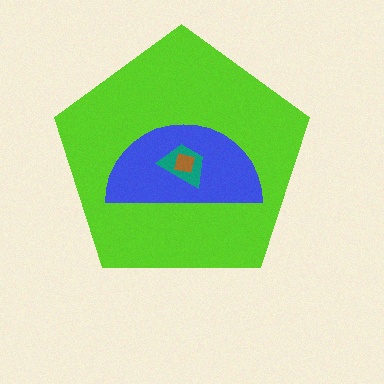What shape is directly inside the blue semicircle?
The teal trapezoid.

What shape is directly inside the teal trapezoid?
The brown square.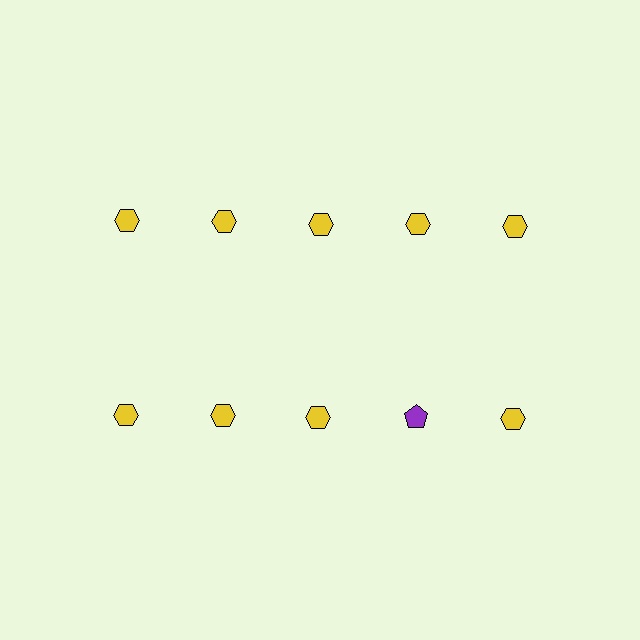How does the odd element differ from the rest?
It differs in both color (purple instead of yellow) and shape (pentagon instead of hexagon).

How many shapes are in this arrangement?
There are 10 shapes arranged in a grid pattern.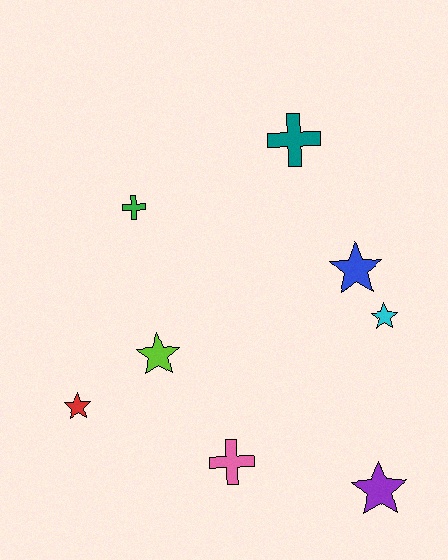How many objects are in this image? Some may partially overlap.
There are 8 objects.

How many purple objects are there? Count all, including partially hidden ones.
There is 1 purple object.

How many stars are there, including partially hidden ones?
There are 5 stars.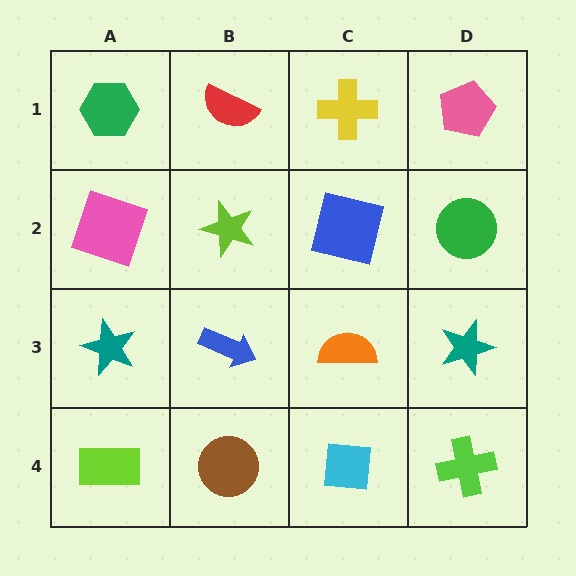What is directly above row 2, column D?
A pink pentagon.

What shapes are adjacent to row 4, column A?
A teal star (row 3, column A), a brown circle (row 4, column B).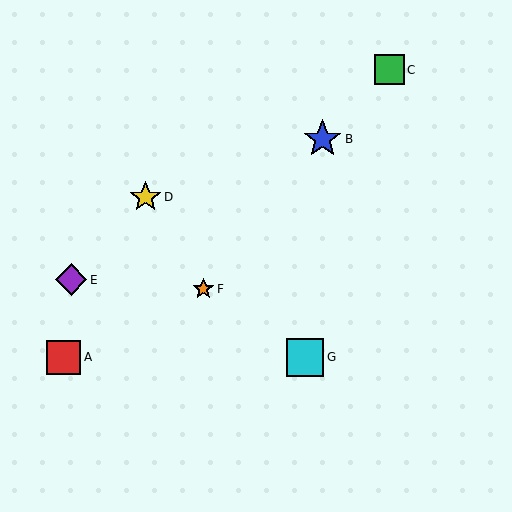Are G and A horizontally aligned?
Yes, both are at y≈358.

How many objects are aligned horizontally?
2 objects (A, G) are aligned horizontally.